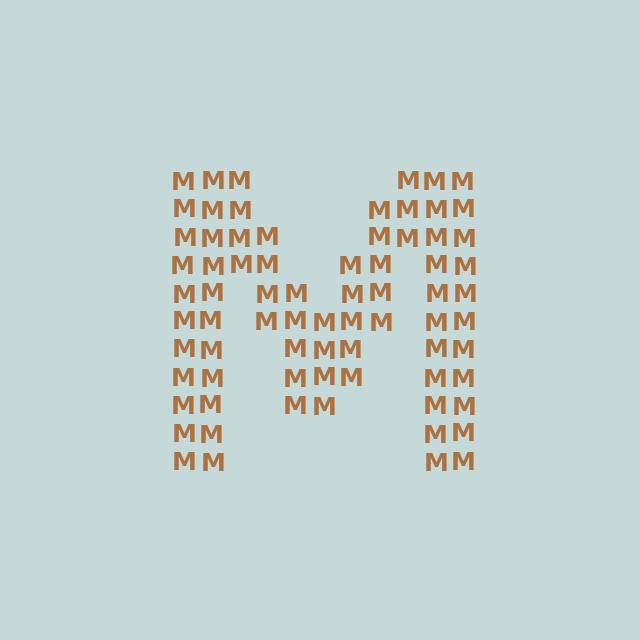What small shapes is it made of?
It is made of small letter M's.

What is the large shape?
The large shape is the letter M.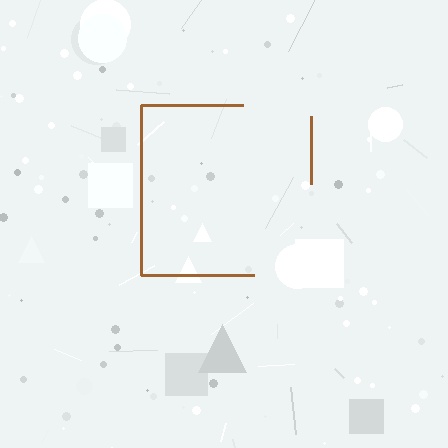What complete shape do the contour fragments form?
The contour fragments form a square.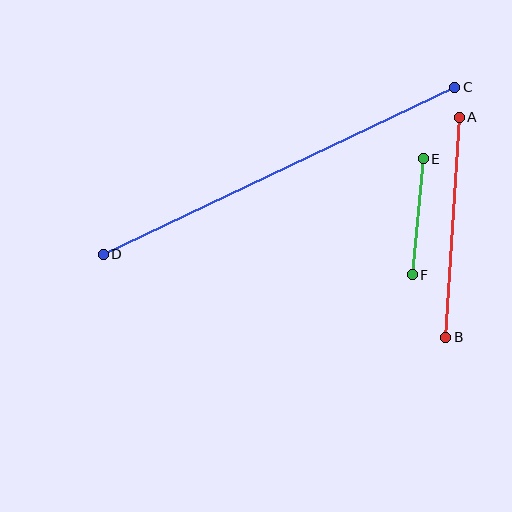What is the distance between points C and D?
The distance is approximately 389 pixels.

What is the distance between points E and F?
The distance is approximately 116 pixels.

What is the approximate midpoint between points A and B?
The midpoint is at approximately (452, 227) pixels.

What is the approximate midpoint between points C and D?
The midpoint is at approximately (279, 171) pixels.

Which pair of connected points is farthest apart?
Points C and D are farthest apart.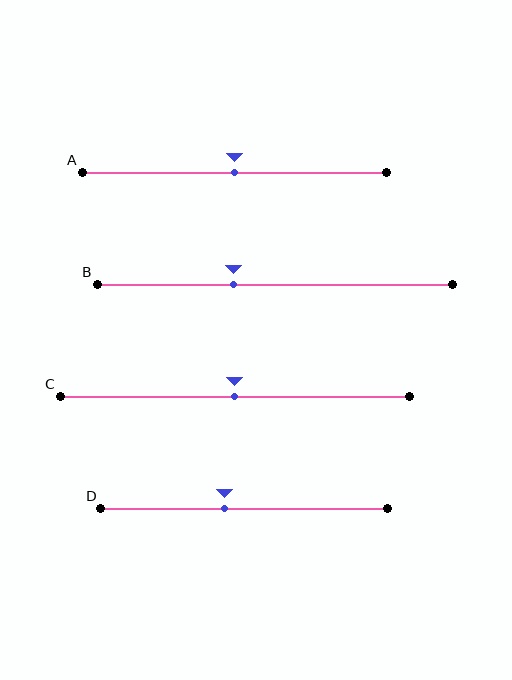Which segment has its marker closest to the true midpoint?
Segment A has its marker closest to the true midpoint.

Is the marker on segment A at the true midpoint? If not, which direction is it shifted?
Yes, the marker on segment A is at the true midpoint.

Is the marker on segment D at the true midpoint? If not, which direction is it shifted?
No, the marker on segment D is shifted to the left by about 7% of the segment length.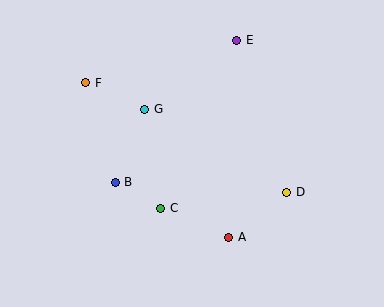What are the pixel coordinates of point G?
Point G is at (145, 109).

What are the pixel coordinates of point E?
Point E is at (237, 40).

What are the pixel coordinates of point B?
Point B is at (115, 182).